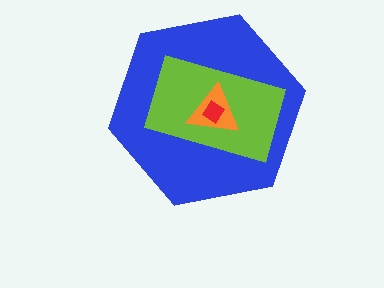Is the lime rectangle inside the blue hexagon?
Yes.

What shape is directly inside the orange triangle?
The red diamond.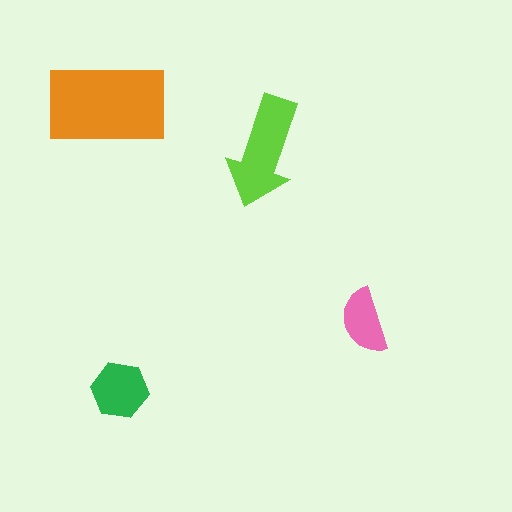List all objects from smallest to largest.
The pink semicircle, the green hexagon, the lime arrow, the orange rectangle.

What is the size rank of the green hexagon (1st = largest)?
3rd.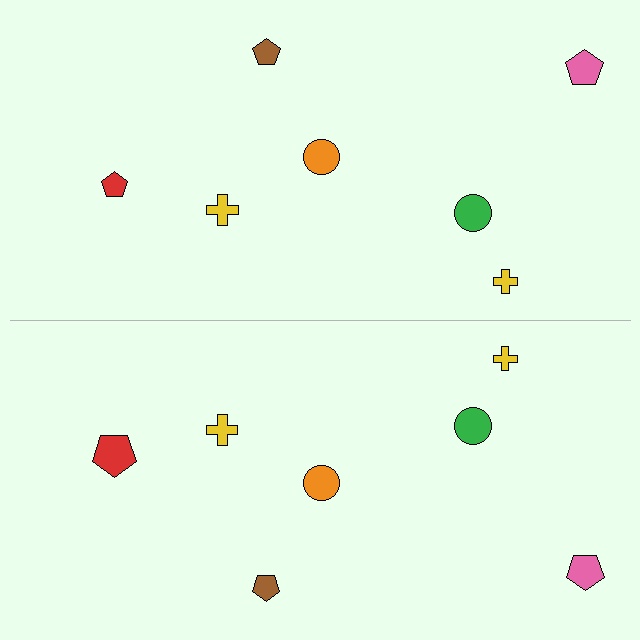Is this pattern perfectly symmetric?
No, the pattern is not perfectly symmetric. The red pentagon on the bottom side has a different size than its mirror counterpart.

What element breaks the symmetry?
The red pentagon on the bottom side has a different size than its mirror counterpart.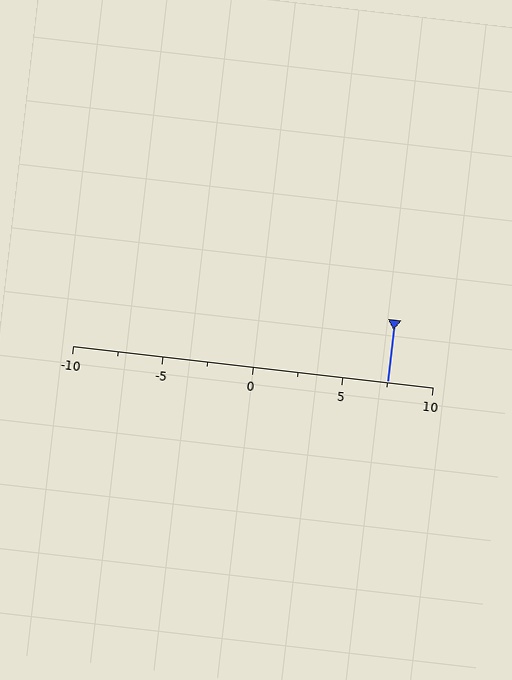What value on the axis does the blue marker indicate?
The marker indicates approximately 7.5.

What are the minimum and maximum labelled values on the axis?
The axis runs from -10 to 10.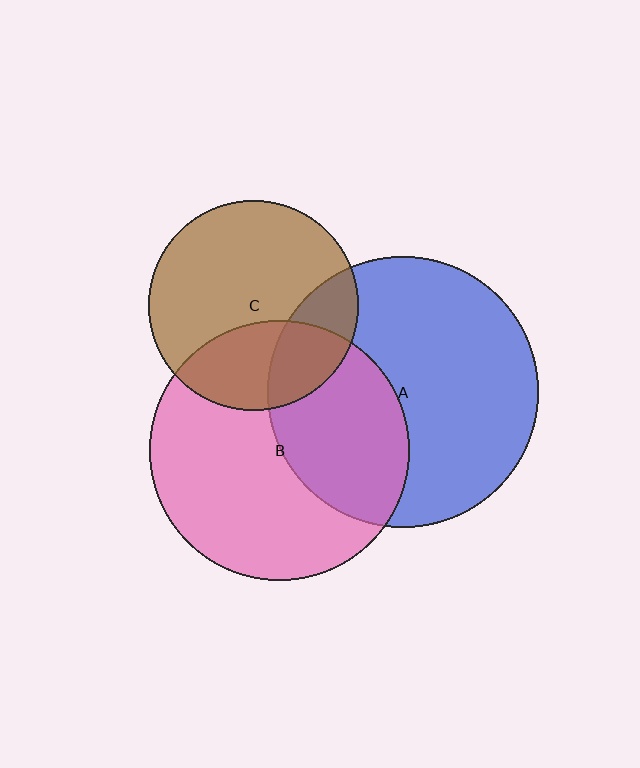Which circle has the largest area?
Circle A (blue).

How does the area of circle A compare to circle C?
Approximately 1.7 times.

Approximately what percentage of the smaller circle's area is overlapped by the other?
Approximately 20%.